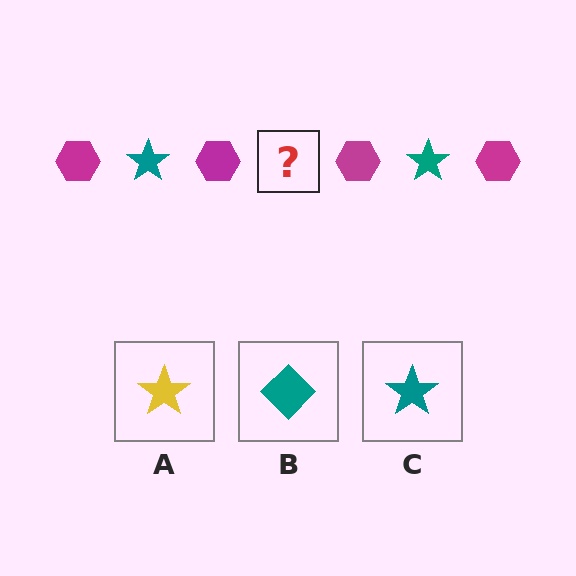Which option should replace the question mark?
Option C.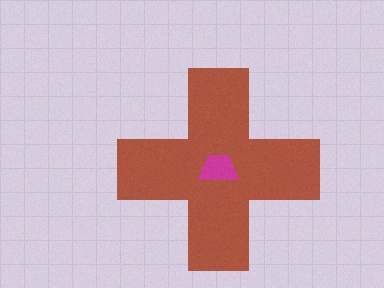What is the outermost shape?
The brown cross.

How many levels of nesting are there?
2.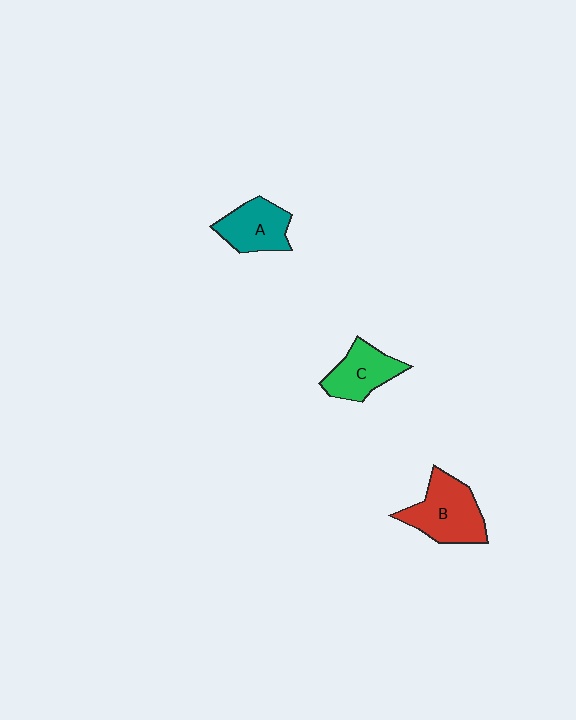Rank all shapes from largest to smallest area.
From largest to smallest: B (red), A (teal), C (green).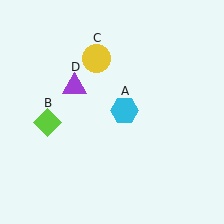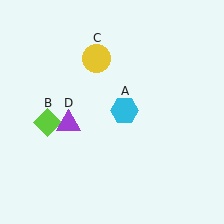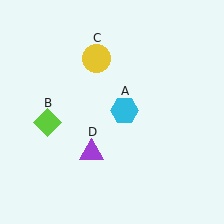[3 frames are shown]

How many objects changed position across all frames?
1 object changed position: purple triangle (object D).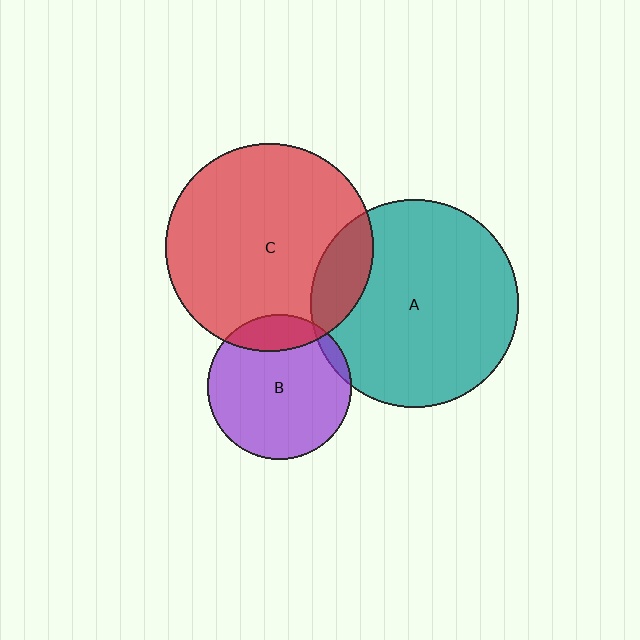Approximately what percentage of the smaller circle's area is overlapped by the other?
Approximately 5%.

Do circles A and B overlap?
Yes.